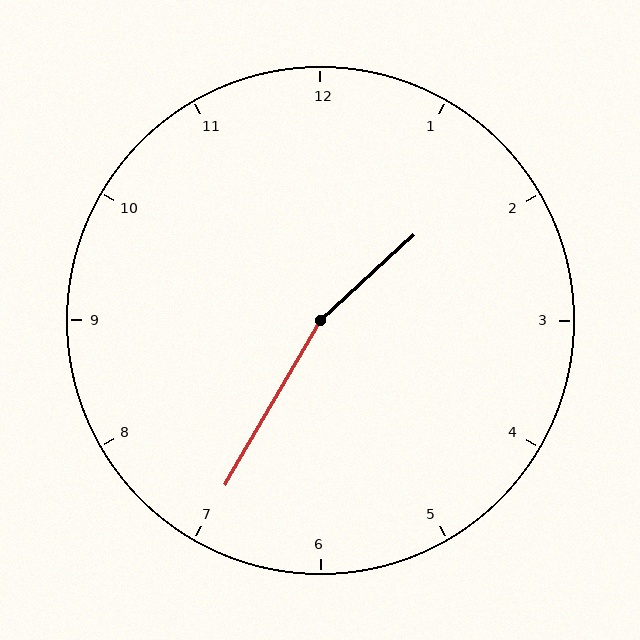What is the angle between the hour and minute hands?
Approximately 162 degrees.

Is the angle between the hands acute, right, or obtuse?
It is obtuse.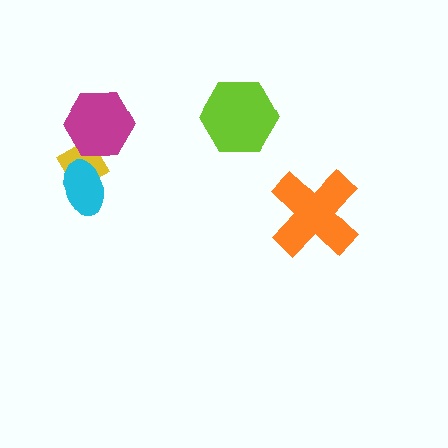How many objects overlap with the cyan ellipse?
1 object overlaps with the cyan ellipse.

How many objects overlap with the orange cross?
0 objects overlap with the orange cross.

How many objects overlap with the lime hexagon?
0 objects overlap with the lime hexagon.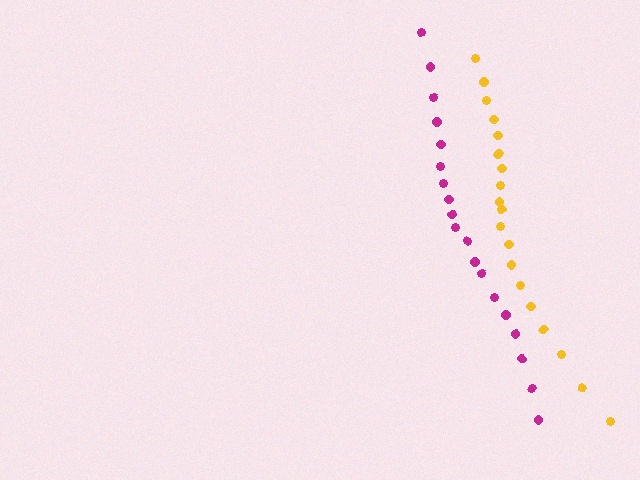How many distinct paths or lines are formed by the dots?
There are 2 distinct paths.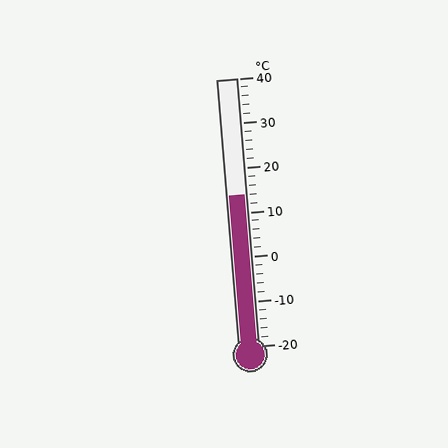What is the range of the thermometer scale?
The thermometer scale ranges from -20°C to 40°C.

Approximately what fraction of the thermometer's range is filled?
The thermometer is filled to approximately 55% of its range.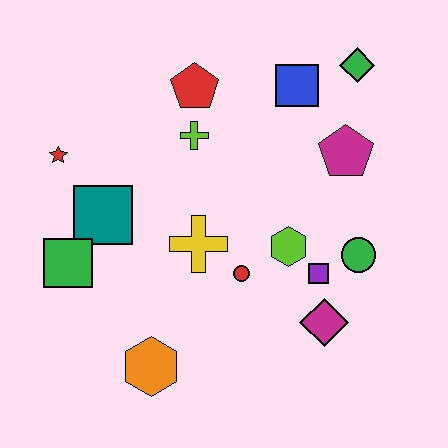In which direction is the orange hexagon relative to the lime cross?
The orange hexagon is below the lime cross.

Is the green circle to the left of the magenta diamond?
No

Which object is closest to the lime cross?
The red pentagon is closest to the lime cross.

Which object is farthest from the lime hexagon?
The red star is farthest from the lime hexagon.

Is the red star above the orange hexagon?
Yes